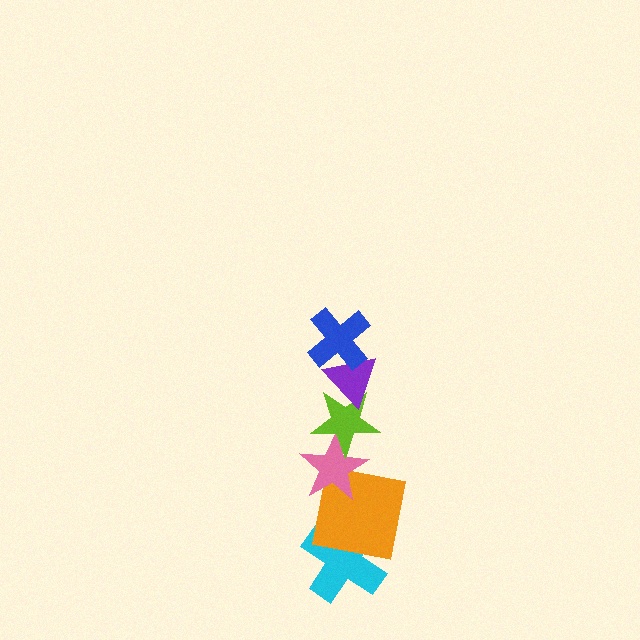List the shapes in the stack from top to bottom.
From top to bottom: the blue cross, the purple triangle, the lime star, the pink star, the orange square, the cyan cross.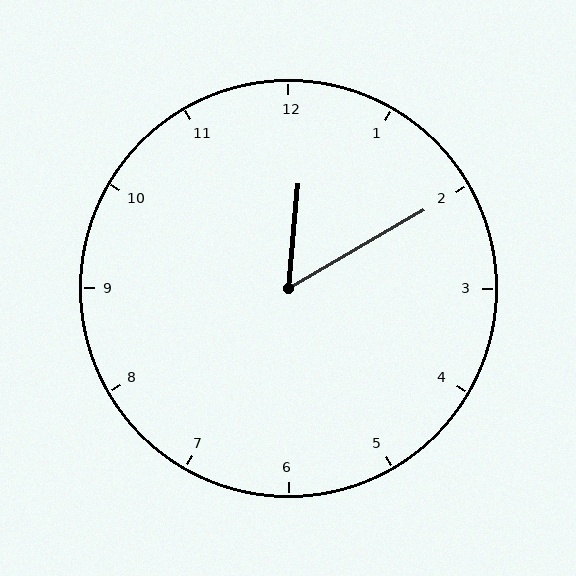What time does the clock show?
12:10.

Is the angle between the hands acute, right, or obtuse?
It is acute.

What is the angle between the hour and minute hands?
Approximately 55 degrees.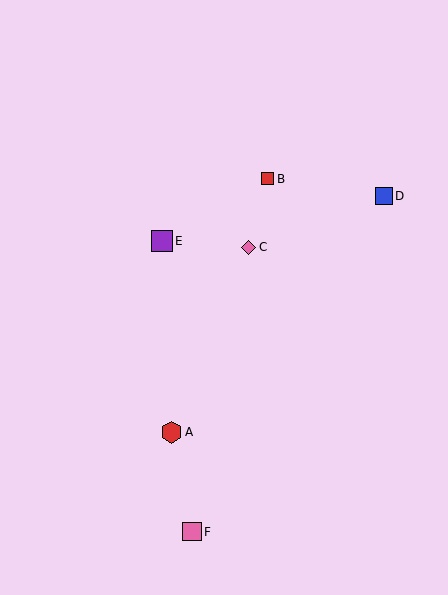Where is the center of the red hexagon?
The center of the red hexagon is at (171, 432).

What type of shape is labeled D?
Shape D is a blue square.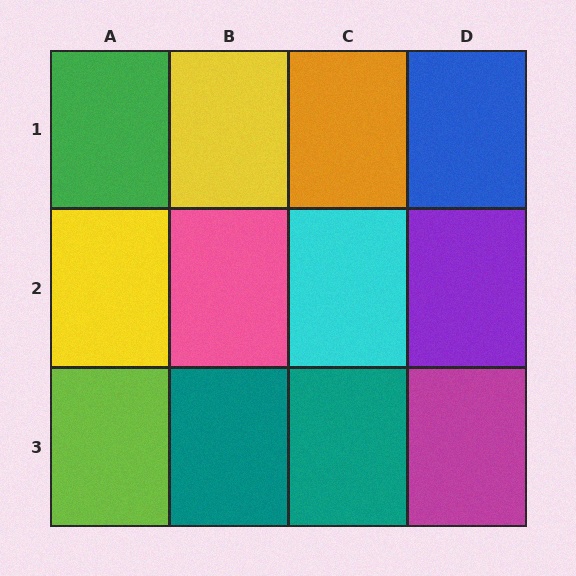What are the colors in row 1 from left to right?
Green, yellow, orange, blue.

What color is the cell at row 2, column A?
Yellow.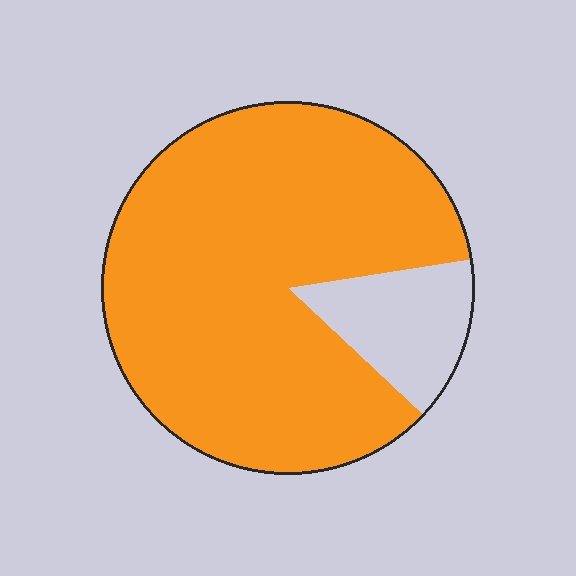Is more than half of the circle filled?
Yes.